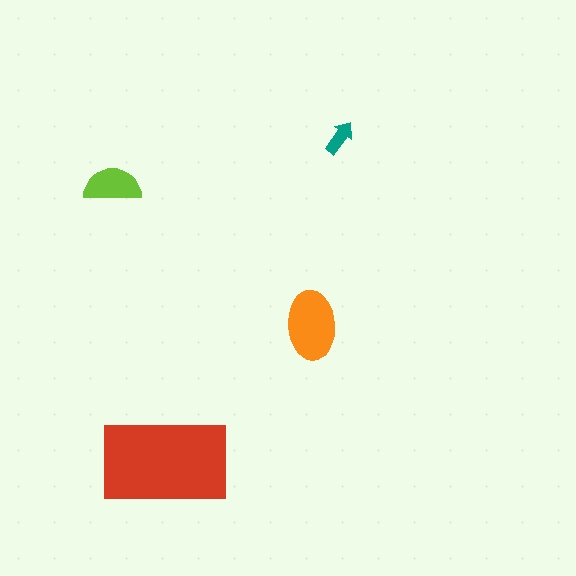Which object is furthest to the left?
The lime semicircle is leftmost.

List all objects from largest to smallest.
The red rectangle, the orange ellipse, the lime semicircle, the teal arrow.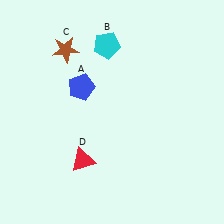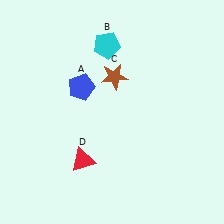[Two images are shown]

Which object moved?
The brown star (C) moved right.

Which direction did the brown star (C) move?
The brown star (C) moved right.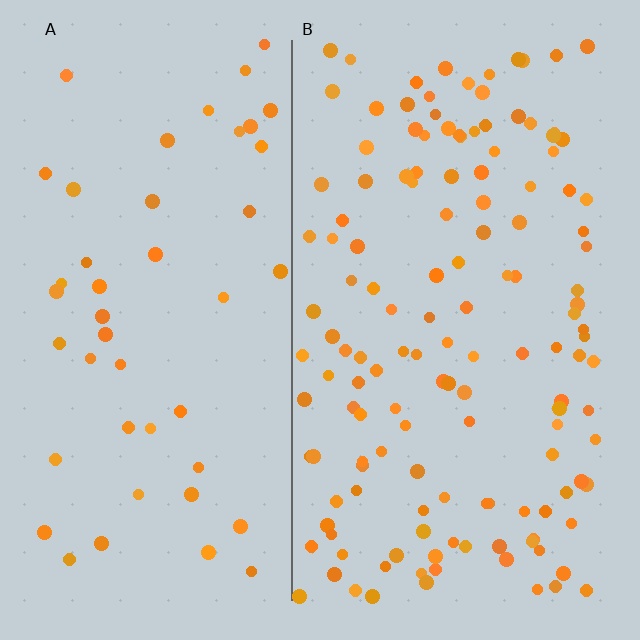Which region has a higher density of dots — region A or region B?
B (the right).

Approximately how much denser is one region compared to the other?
Approximately 3.0× — region B over region A.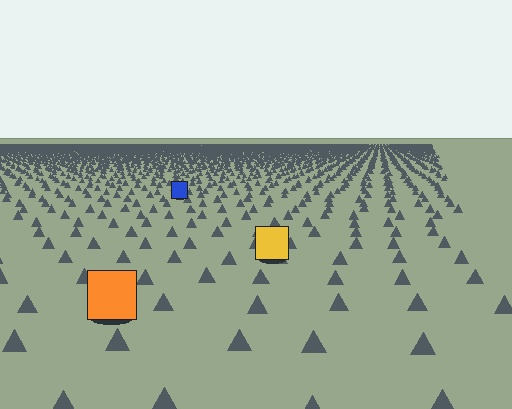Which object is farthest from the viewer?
The blue square is farthest from the viewer. It appears smaller and the ground texture around it is denser.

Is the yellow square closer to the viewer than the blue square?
Yes. The yellow square is closer — you can tell from the texture gradient: the ground texture is coarser near it.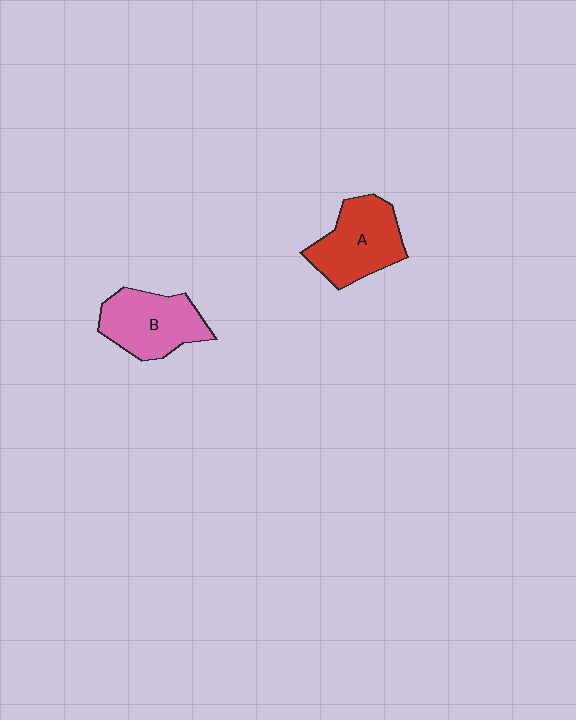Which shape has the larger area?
Shape A (red).